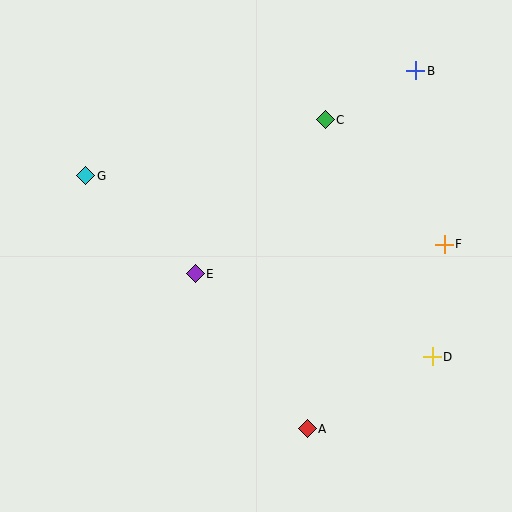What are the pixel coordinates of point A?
Point A is at (307, 429).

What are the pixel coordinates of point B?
Point B is at (416, 71).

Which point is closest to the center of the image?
Point E at (195, 274) is closest to the center.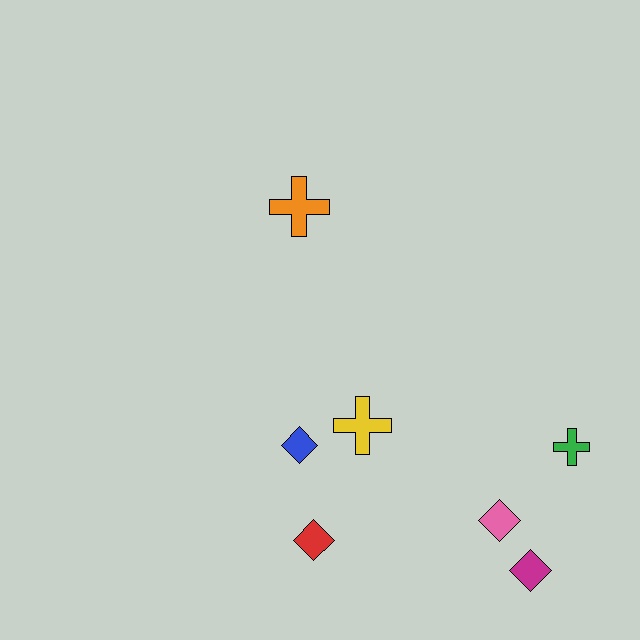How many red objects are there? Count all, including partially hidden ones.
There is 1 red object.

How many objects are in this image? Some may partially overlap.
There are 7 objects.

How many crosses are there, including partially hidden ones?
There are 3 crosses.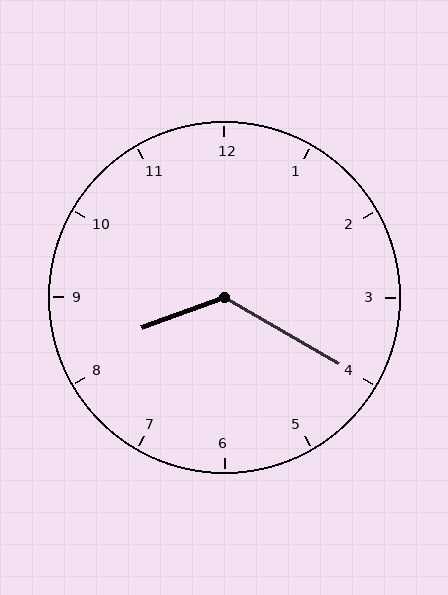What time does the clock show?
8:20.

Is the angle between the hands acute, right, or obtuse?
It is obtuse.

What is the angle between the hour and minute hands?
Approximately 130 degrees.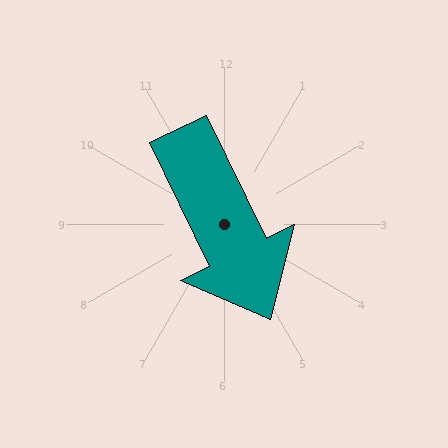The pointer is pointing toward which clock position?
Roughly 5 o'clock.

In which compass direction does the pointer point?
Southeast.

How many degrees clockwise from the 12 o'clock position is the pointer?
Approximately 154 degrees.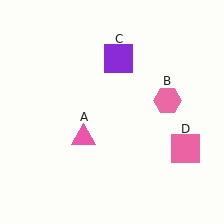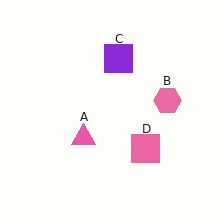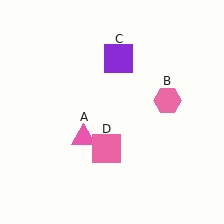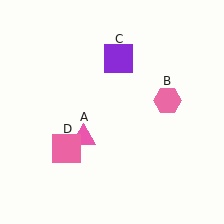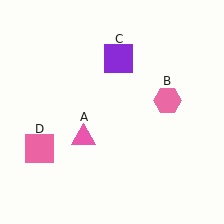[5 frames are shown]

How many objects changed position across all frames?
1 object changed position: pink square (object D).